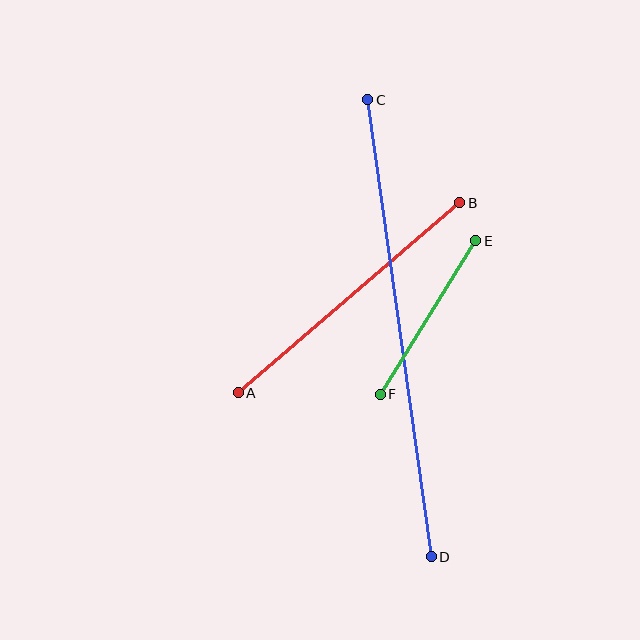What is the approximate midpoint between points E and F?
The midpoint is at approximately (428, 318) pixels.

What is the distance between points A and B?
The distance is approximately 292 pixels.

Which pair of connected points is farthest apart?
Points C and D are farthest apart.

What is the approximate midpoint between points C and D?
The midpoint is at approximately (400, 328) pixels.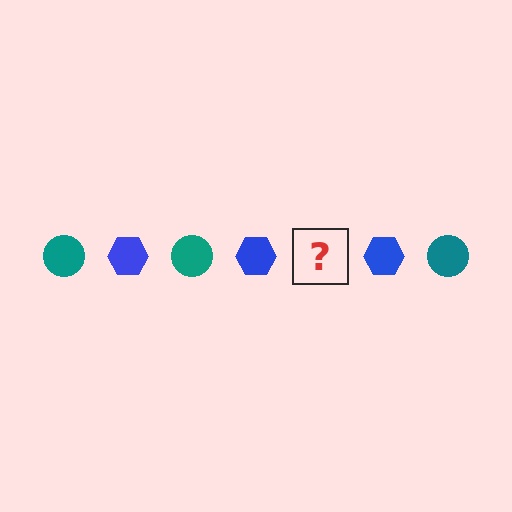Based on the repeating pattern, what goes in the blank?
The blank should be a teal circle.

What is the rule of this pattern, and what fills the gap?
The rule is that the pattern alternates between teal circle and blue hexagon. The gap should be filled with a teal circle.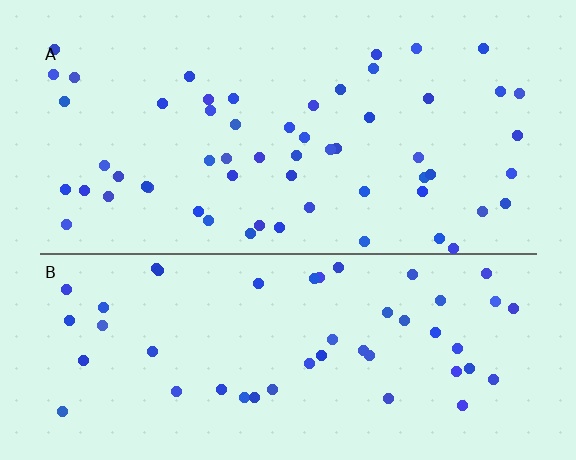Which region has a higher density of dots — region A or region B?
A (the top).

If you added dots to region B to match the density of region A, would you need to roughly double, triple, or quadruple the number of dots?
Approximately double.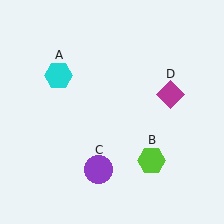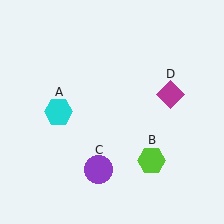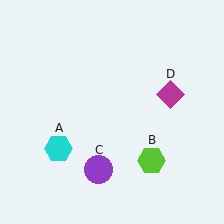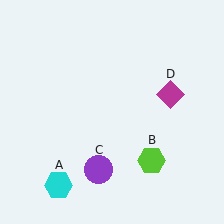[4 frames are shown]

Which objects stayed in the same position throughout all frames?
Lime hexagon (object B) and purple circle (object C) and magenta diamond (object D) remained stationary.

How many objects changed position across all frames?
1 object changed position: cyan hexagon (object A).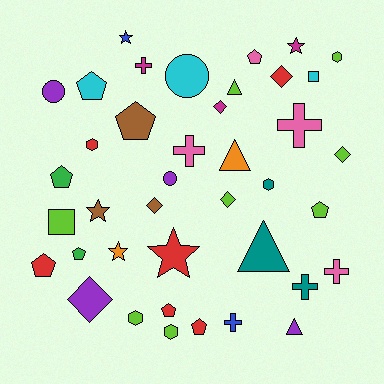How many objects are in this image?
There are 40 objects.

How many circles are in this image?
There are 3 circles.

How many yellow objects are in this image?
There are no yellow objects.